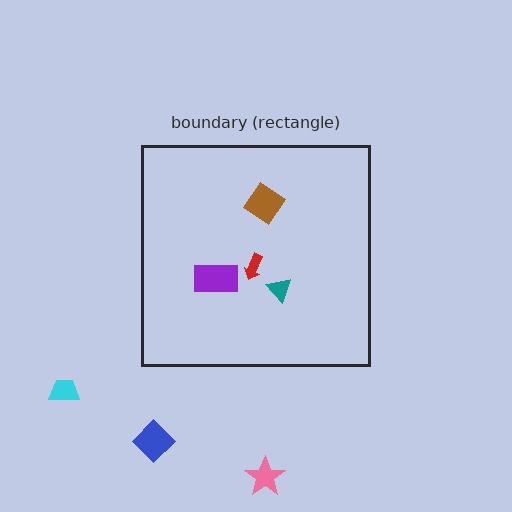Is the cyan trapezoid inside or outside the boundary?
Outside.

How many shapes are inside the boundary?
4 inside, 3 outside.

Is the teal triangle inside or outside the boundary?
Inside.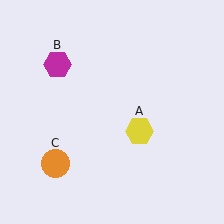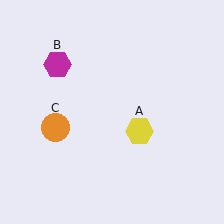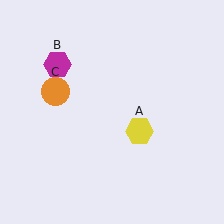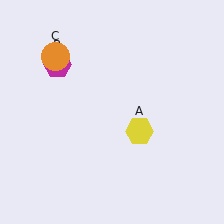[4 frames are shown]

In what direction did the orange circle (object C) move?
The orange circle (object C) moved up.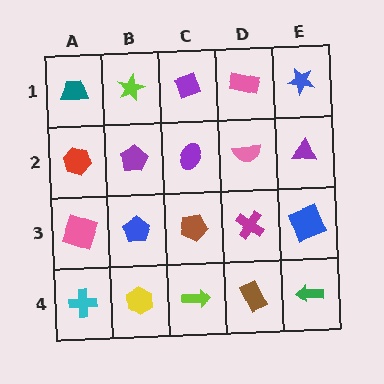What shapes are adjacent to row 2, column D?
A pink rectangle (row 1, column D), a magenta cross (row 3, column D), a purple ellipse (row 2, column C), a purple triangle (row 2, column E).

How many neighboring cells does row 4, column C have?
3.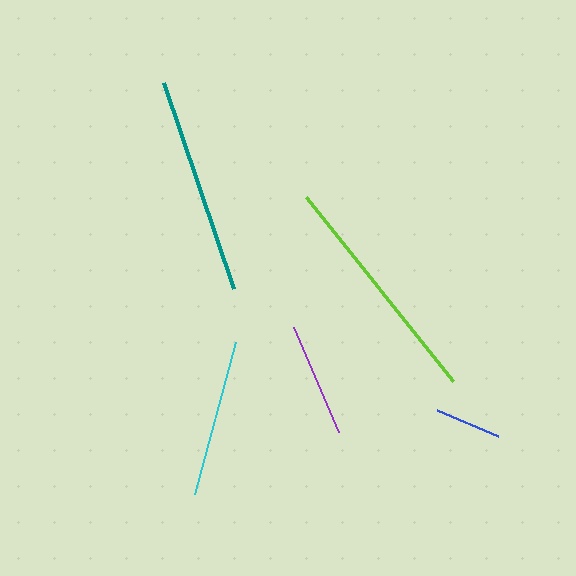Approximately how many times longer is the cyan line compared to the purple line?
The cyan line is approximately 1.4 times the length of the purple line.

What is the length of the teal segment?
The teal segment is approximately 217 pixels long.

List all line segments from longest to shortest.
From longest to shortest: lime, teal, cyan, purple, blue.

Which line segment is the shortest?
The blue line is the shortest at approximately 66 pixels.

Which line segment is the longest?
The lime line is the longest at approximately 235 pixels.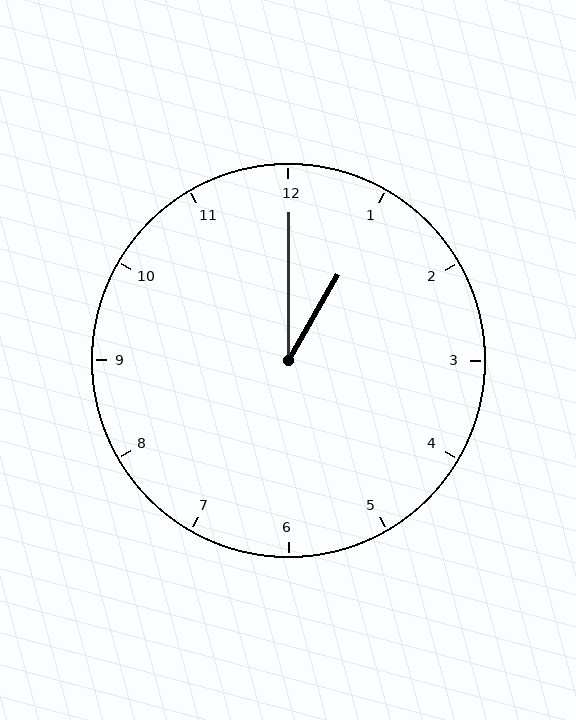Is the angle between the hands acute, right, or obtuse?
It is acute.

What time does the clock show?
1:00.